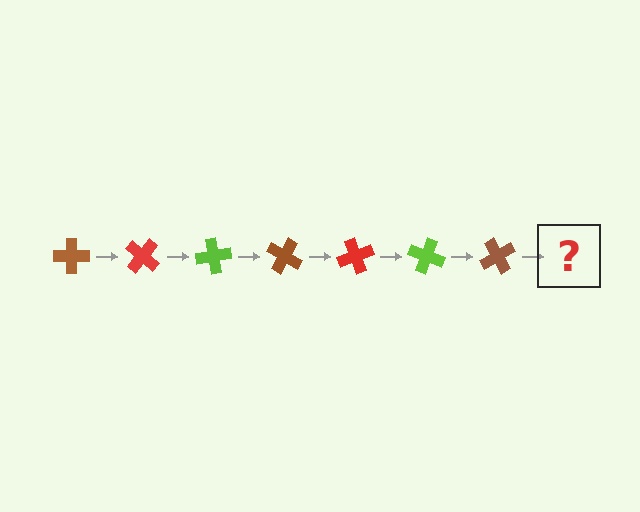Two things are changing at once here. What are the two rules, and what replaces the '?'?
The two rules are that it rotates 40 degrees each step and the color cycles through brown, red, and lime. The '?' should be a red cross, rotated 280 degrees from the start.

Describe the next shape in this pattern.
It should be a red cross, rotated 280 degrees from the start.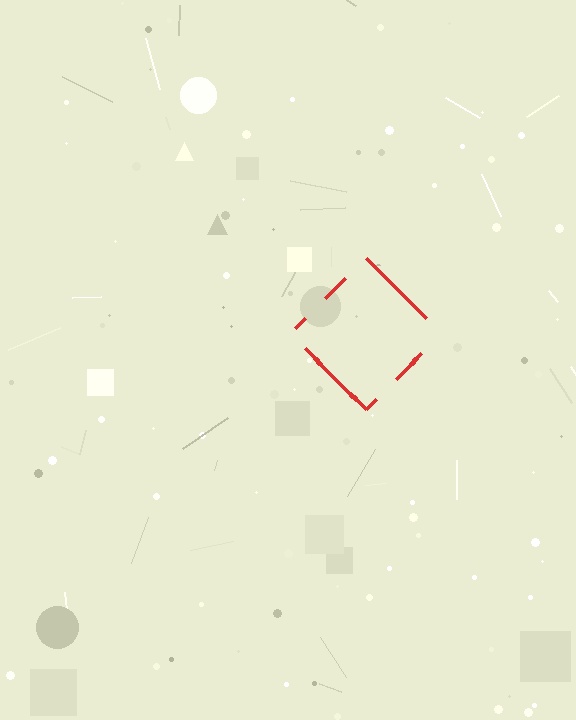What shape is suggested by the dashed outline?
The dashed outline suggests a diamond.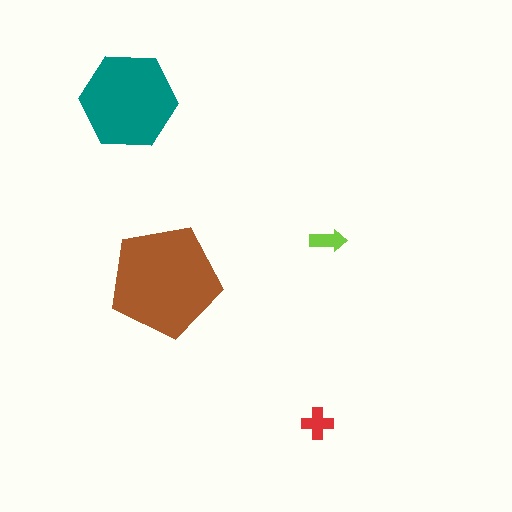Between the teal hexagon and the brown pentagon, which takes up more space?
The brown pentagon.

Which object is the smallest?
The lime arrow.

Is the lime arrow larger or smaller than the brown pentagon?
Smaller.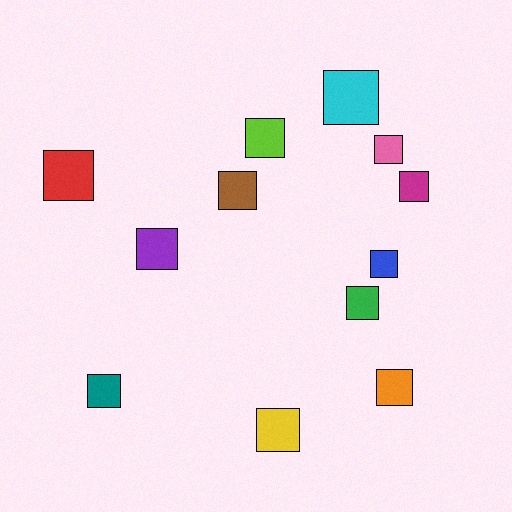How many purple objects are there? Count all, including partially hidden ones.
There is 1 purple object.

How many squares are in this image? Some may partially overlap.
There are 12 squares.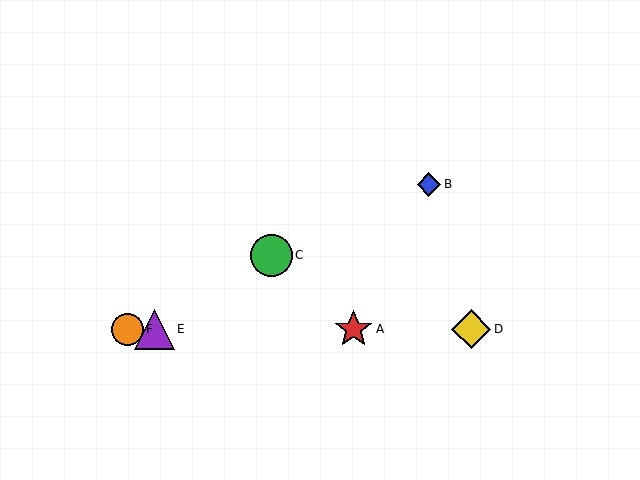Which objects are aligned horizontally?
Objects A, D, E, F are aligned horizontally.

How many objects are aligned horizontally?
4 objects (A, D, E, F) are aligned horizontally.